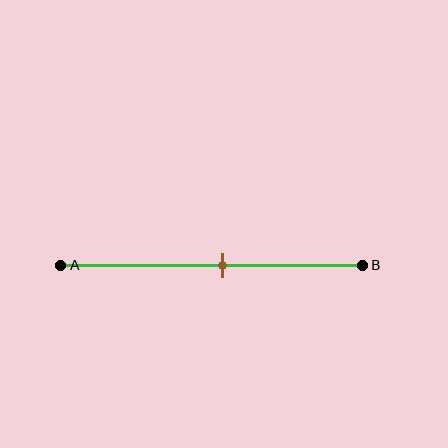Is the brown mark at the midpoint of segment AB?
No, the mark is at about 55% from A, not at the 50% midpoint.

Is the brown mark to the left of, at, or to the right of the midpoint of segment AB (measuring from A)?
The brown mark is to the right of the midpoint of segment AB.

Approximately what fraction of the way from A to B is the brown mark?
The brown mark is approximately 55% of the way from A to B.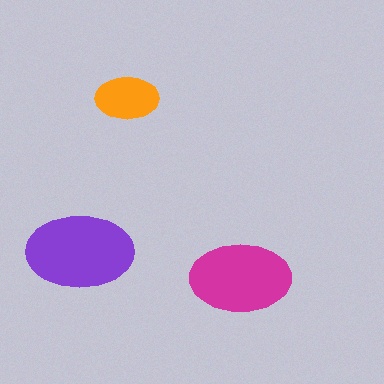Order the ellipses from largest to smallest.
the purple one, the magenta one, the orange one.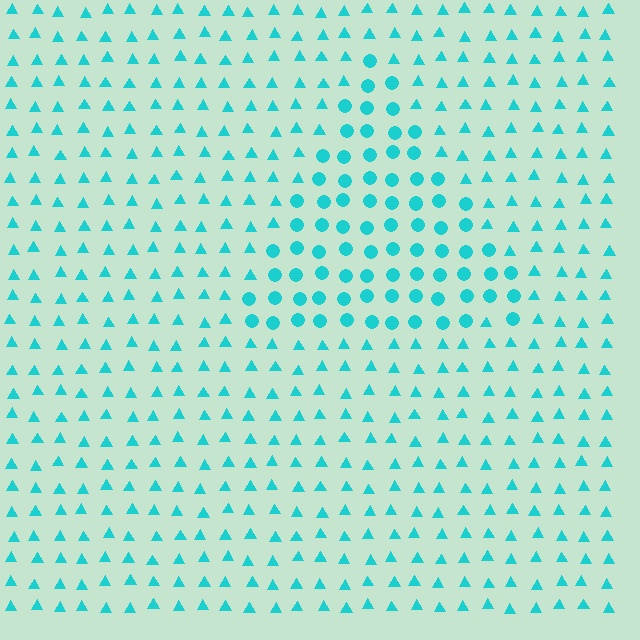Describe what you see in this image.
The image is filled with small cyan elements arranged in a uniform grid. A triangle-shaped region contains circles, while the surrounding area contains triangles. The boundary is defined purely by the change in element shape.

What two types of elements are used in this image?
The image uses circles inside the triangle region and triangles outside it.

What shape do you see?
I see a triangle.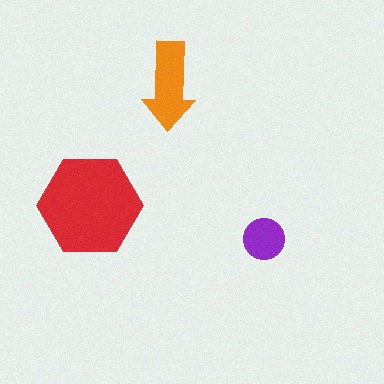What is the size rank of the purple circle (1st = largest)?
3rd.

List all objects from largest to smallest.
The red hexagon, the orange arrow, the purple circle.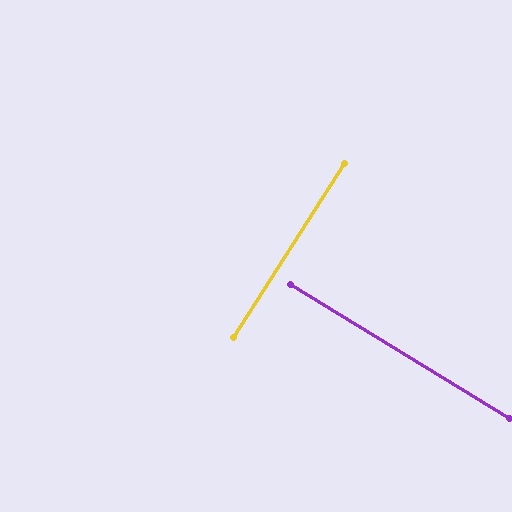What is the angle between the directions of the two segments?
Approximately 89 degrees.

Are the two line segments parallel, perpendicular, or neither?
Perpendicular — they meet at approximately 89°.